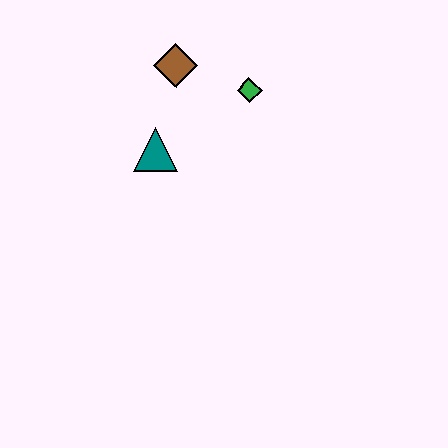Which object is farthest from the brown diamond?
The teal triangle is farthest from the brown diamond.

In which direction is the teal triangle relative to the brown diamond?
The teal triangle is below the brown diamond.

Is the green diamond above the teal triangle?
Yes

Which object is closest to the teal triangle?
The brown diamond is closest to the teal triangle.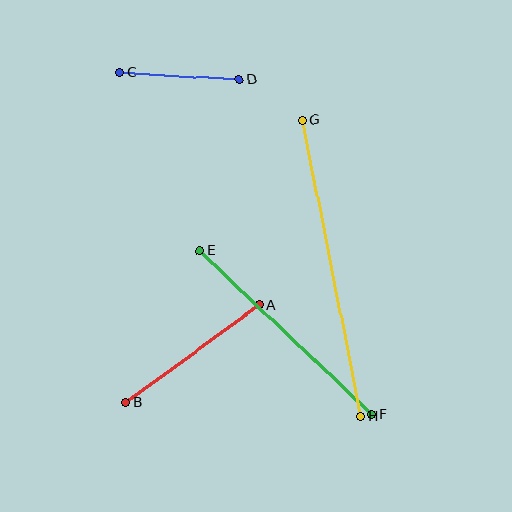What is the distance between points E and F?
The distance is approximately 238 pixels.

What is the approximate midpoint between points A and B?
The midpoint is at approximately (193, 354) pixels.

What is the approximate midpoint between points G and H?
The midpoint is at approximately (332, 268) pixels.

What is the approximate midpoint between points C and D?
The midpoint is at approximately (180, 76) pixels.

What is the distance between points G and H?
The distance is approximately 303 pixels.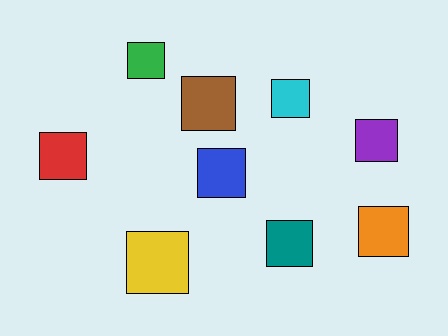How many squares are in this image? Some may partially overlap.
There are 9 squares.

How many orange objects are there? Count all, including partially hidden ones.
There is 1 orange object.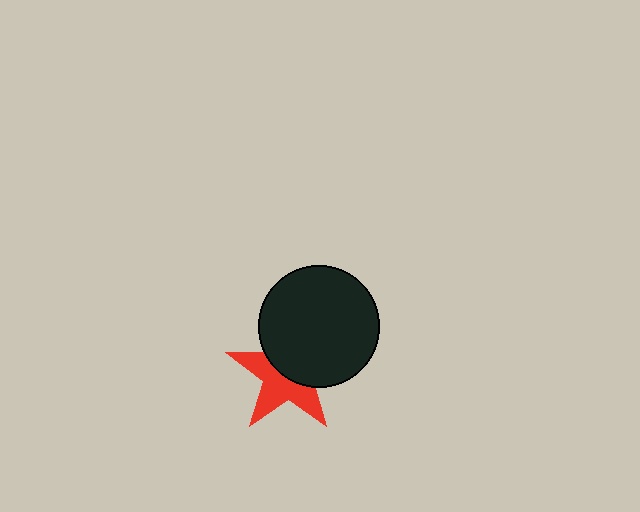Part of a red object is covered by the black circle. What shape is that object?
It is a star.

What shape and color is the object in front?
The object in front is a black circle.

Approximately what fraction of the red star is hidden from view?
Roughly 48% of the red star is hidden behind the black circle.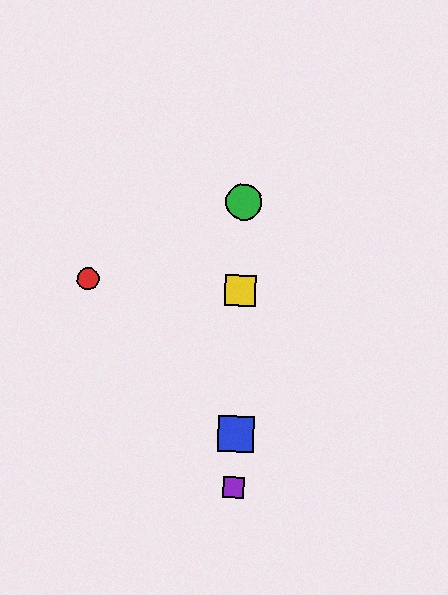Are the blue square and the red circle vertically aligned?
No, the blue square is at x≈236 and the red circle is at x≈88.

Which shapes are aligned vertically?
The blue square, the green circle, the yellow square, the purple square are aligned vertically.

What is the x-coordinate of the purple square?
The purple square is at x≈234.